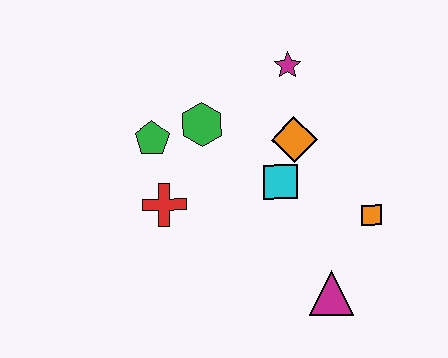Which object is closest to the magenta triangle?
The orange square is closest to the magenta triangle.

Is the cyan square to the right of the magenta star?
No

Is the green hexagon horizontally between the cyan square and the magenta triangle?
No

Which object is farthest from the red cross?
The orange square is farthest from the red cross.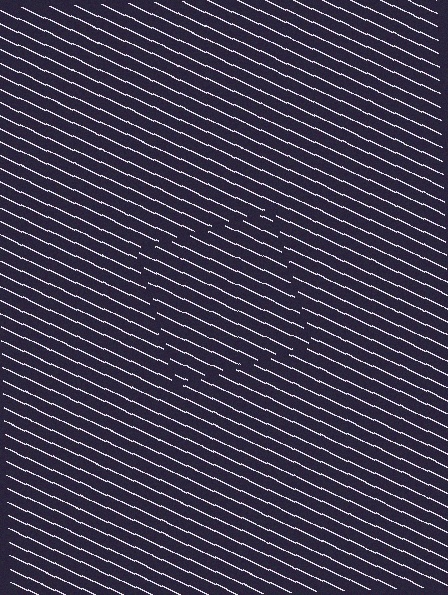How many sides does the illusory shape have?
4 sides — the line-ends trace a square.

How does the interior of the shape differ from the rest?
The interior of the shape contains the same grating, shifted by half a period — the contour is defined by the phase discontinuity where line-ends from the inner and outer gratings abut.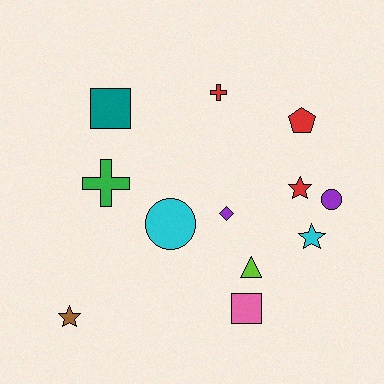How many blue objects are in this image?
There are no blue objects.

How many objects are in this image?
There are 12 objects.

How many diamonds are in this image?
There is 1 diamond.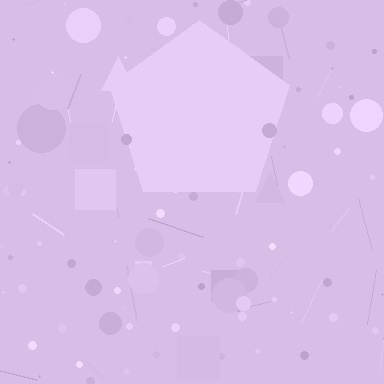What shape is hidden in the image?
A pentagon is hidden in the image.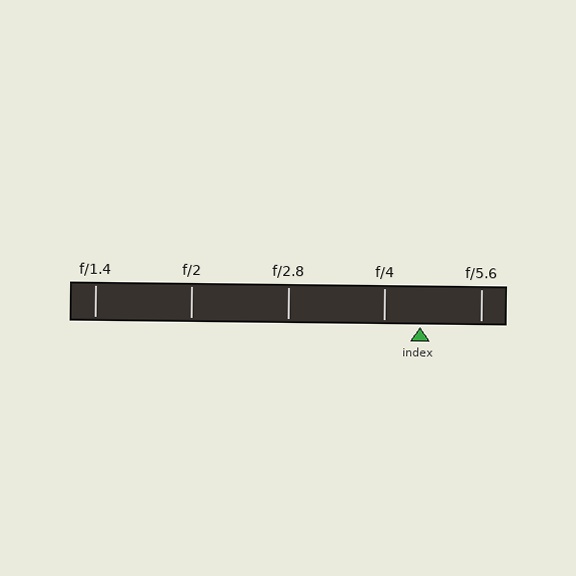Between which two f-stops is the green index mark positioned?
The index mark is between f/4 and f/5.6.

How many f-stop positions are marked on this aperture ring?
There are 5 f-stop positions marked.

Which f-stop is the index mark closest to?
The index mark is closest to f/4.